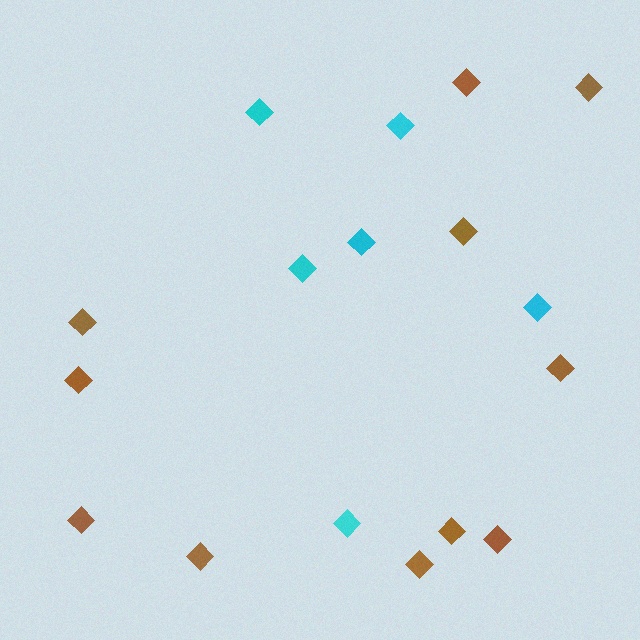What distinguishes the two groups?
There are 2 groups: one group of cyan diamonds (6) and one group of brown diamonds (11).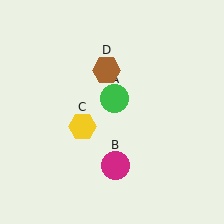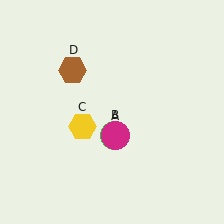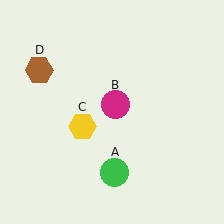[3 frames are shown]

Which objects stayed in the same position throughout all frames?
Yellow hexagon (object C) remained stationary.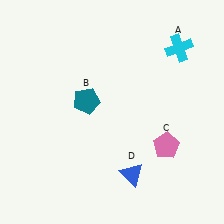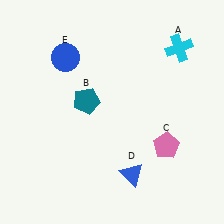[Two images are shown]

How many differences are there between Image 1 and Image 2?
There is 1 difference between the two images.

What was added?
A blue circle (E) was added in Image 2.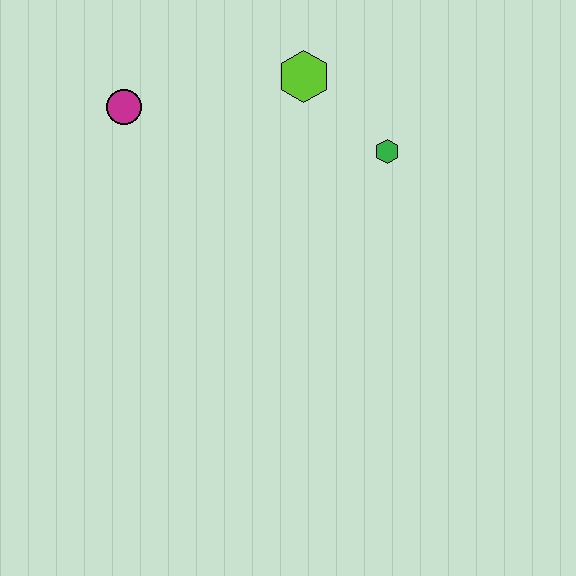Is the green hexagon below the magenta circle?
Yes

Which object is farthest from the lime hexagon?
The magenta circle is farthest from the lime hexagon.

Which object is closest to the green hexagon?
The lime hexagon is closest to the green hexagon.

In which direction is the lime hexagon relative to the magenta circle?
The lime hexagon is to the right of the magenta circle.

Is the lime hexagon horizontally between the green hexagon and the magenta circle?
Yes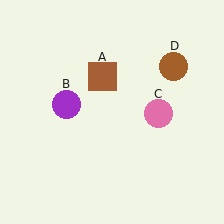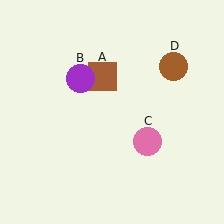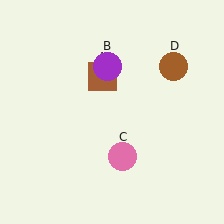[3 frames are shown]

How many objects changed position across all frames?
2 objects changed position: purple circle (object B), pink circle (object C).